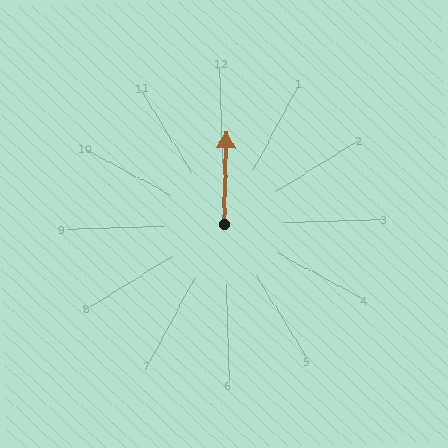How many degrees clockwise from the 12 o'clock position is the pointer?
Approximately 3 degrees.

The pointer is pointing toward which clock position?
Roughly 12 o'clock.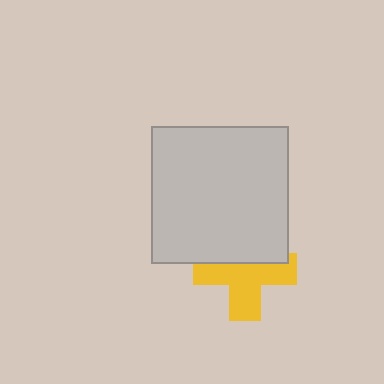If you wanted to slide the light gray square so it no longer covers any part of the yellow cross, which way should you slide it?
Slide it up — that is the most direct way to separate the two shapes.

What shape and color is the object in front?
The object in front is a light gray square.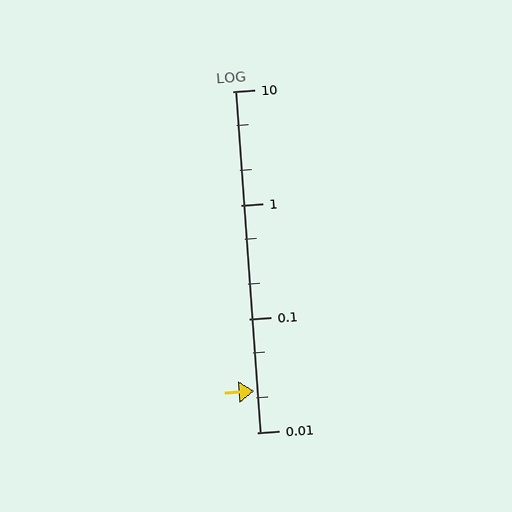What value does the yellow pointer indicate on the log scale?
The pointer indicates approximately 0.023.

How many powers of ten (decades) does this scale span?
The scale spans 3 decades, from 0.01 to 10.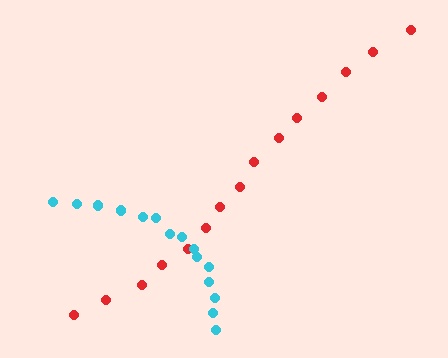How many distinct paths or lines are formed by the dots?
There are 2 distinct paths.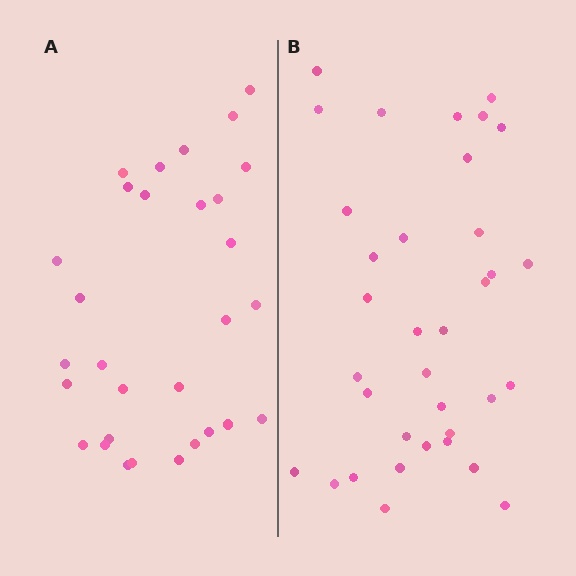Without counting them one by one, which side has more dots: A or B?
Region B (the right region) has more dots.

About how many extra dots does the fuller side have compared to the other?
Region B has about 5 more dots than region A.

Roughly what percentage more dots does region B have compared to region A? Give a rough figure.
About 15% more.